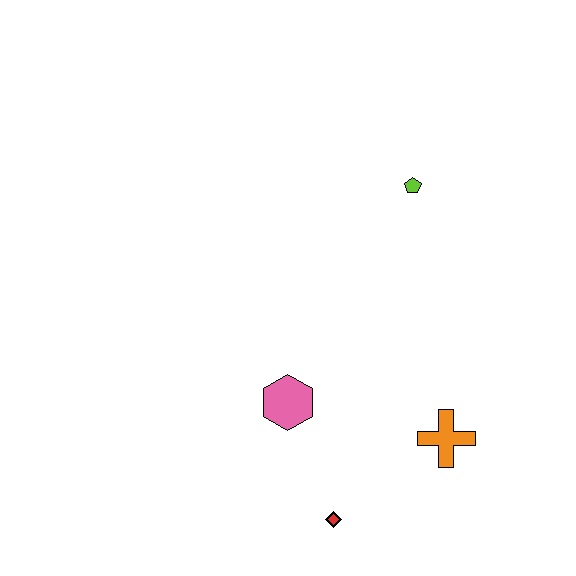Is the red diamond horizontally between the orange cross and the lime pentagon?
No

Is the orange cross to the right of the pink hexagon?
Yes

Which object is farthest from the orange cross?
The lime pentagon is farthest from the orange cross.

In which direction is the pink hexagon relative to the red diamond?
The pink hexagon is above the red diamond.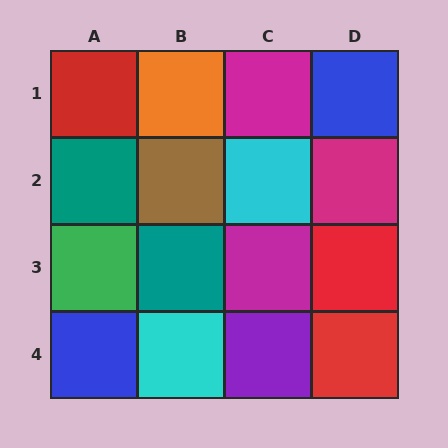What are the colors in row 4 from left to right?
Blue, cyan, purple, red.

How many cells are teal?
2 cells are teal.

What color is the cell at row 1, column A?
Red.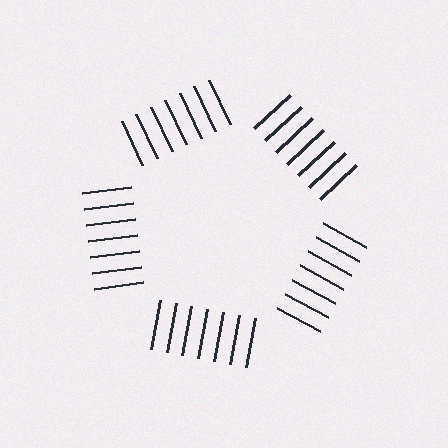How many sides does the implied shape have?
5 sides — the line-ends trace a pentagon.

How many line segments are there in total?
35 — 7 along each of the 5 edges.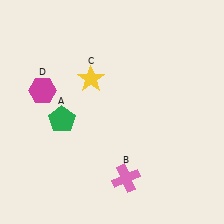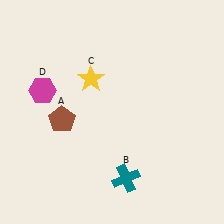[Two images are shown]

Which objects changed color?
A changed from green to brown. B changed from pink to teal.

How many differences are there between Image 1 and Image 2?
There are 2 differences between the two images.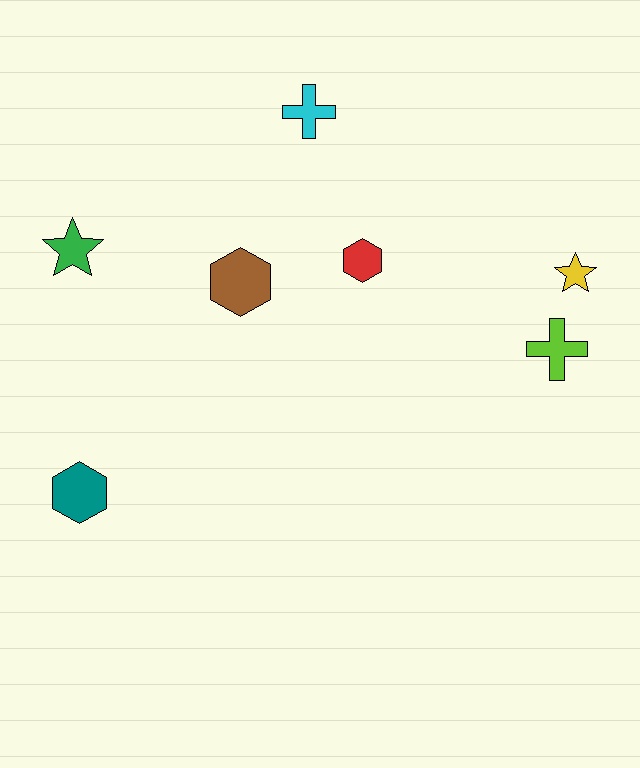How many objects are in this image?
There are 7 objects.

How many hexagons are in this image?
There are 3 hexagons.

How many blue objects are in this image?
There are no blue objects.